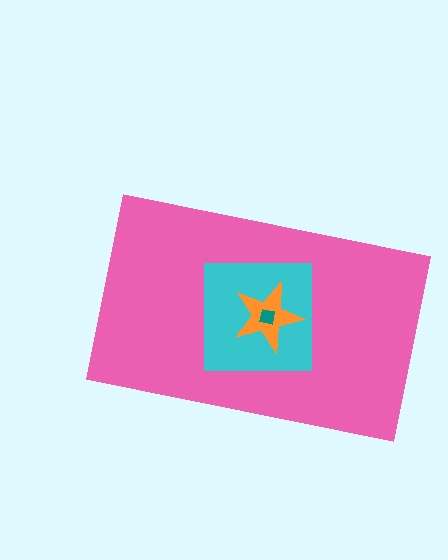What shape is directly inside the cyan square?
The orange star.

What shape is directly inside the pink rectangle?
The cyan square.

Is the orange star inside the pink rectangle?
Yes.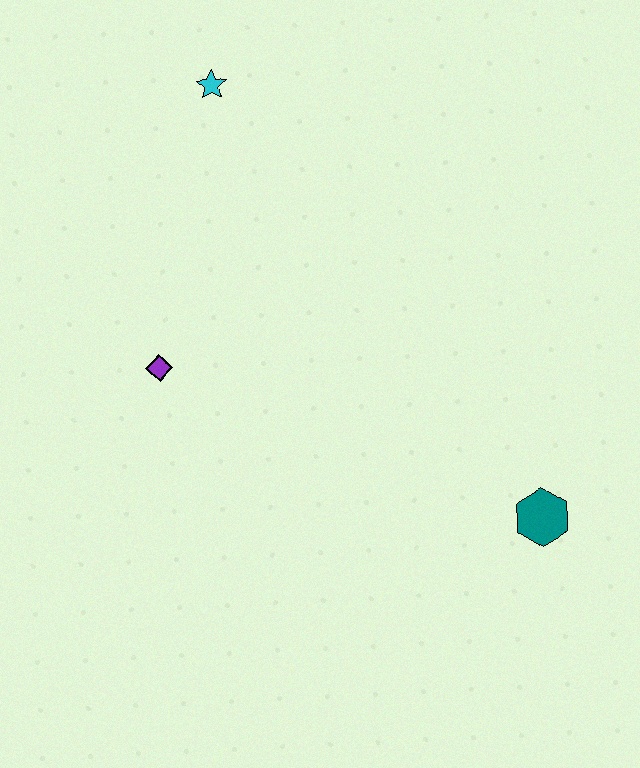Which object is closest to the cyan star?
The purple diamond is closest to the cyan star.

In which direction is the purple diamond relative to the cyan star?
The purple diamond is below the cyan star.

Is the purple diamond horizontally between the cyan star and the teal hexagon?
No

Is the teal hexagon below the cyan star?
Yes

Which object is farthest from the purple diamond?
The teal hexagon is farthest from the purple diamond.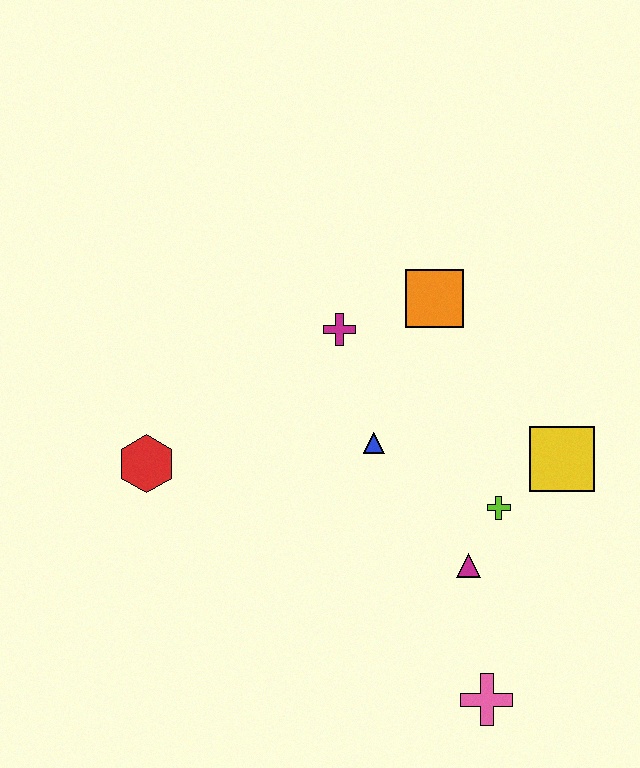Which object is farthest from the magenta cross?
The pink cross is farthest from the magenta cross.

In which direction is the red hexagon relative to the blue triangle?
The red hexagon is to the left of the blue triangle.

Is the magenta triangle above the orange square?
No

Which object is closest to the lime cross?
The magenta triangle is closest to the lime cross.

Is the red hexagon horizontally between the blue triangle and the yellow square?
No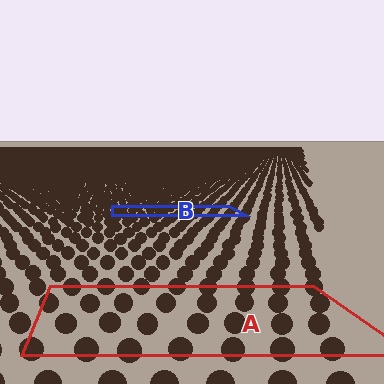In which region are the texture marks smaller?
The texture marks are smaller in region B, because it is farther away.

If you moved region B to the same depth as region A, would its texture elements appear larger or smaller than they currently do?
They would appear larger. At a closer depth, the same texture elements are projected at a bigger on-screen size.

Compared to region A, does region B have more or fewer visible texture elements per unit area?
Region B has more texture elements per unit area — they are packed more densely because it is farther away.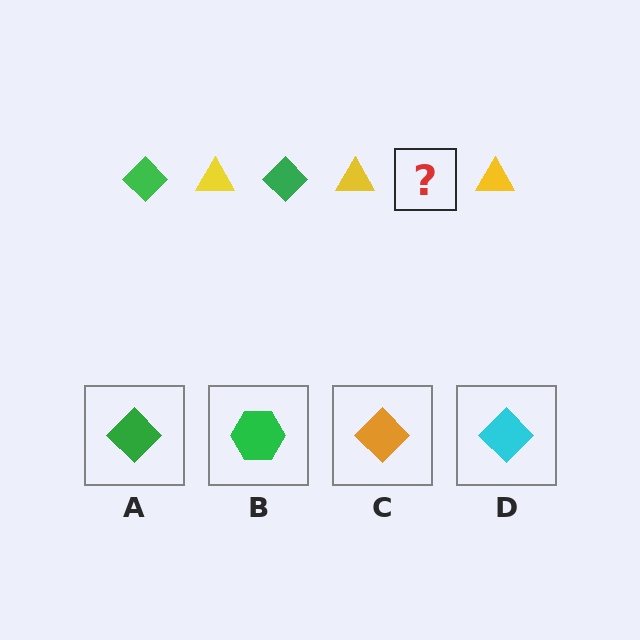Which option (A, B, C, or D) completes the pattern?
A.